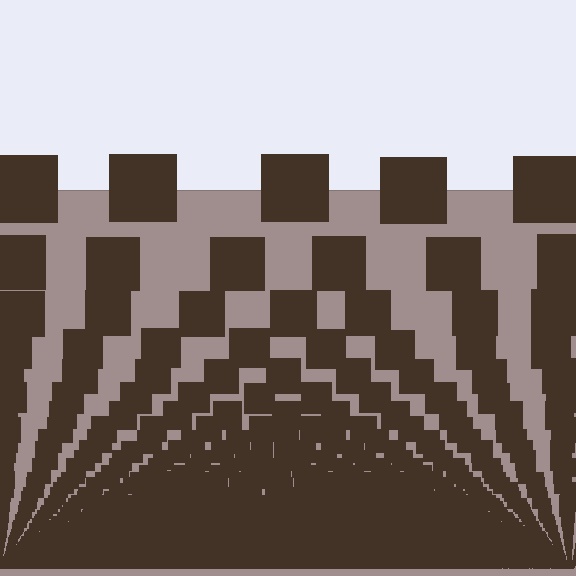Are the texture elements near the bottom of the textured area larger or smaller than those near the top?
Smaller. The gradient is inverted — elements near the bottom are smaller and denser.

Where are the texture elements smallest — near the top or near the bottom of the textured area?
Near the bottom.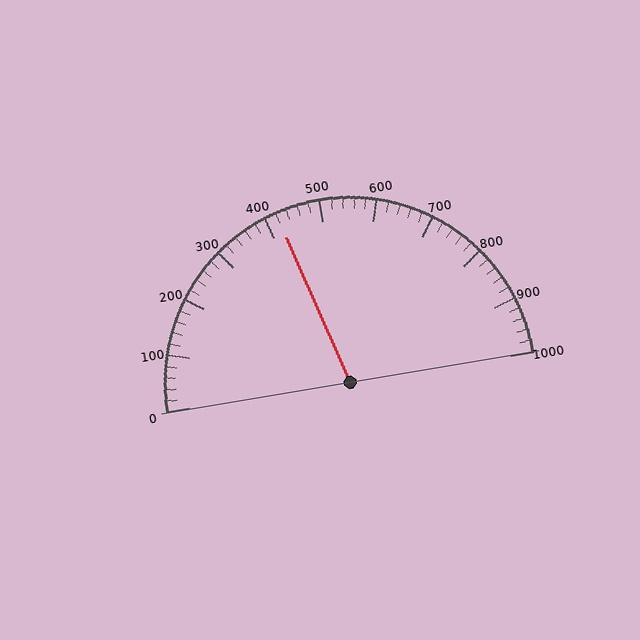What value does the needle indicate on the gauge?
The needle indicates approximately 420.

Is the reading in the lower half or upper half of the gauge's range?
The reading is in the lower half of the range (0 to 1000).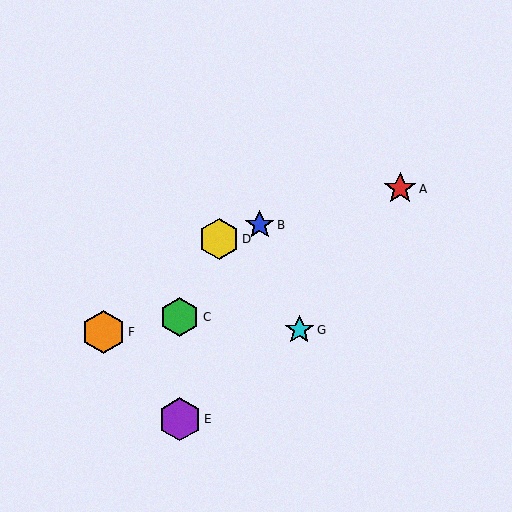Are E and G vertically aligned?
No, E is at x≈180 and G is at x≈299.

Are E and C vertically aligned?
Yes, both are at x≈180.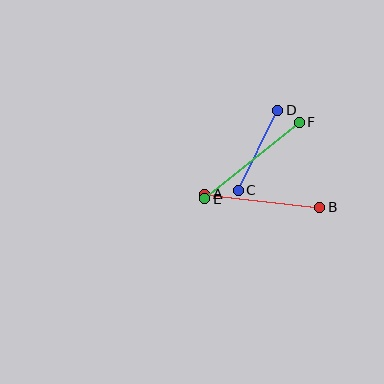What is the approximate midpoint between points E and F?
The midpoint is at approximately (252, 161) pixels.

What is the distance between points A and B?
The distance is approximately 116 pixels.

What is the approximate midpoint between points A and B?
The midpoint is at approximately (262, 201) pixels.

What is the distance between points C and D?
The distance is approximately 89 pixels.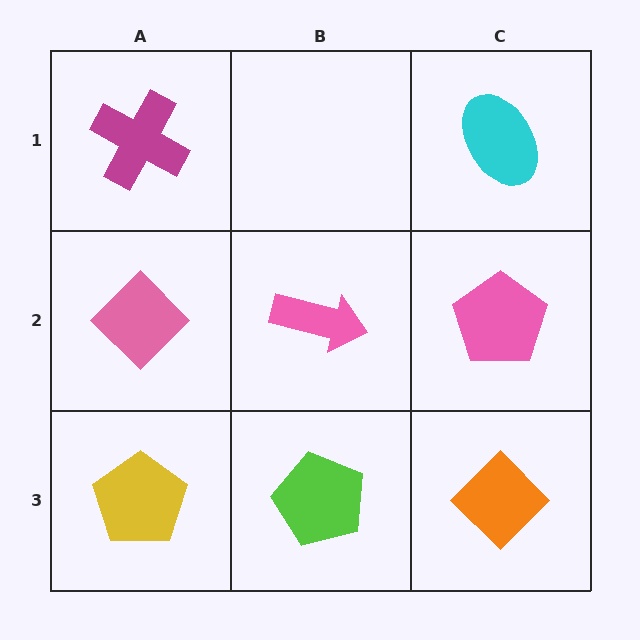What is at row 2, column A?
A pink diamond.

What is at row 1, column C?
A cyan ellipse.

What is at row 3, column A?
A yellow pentagon.